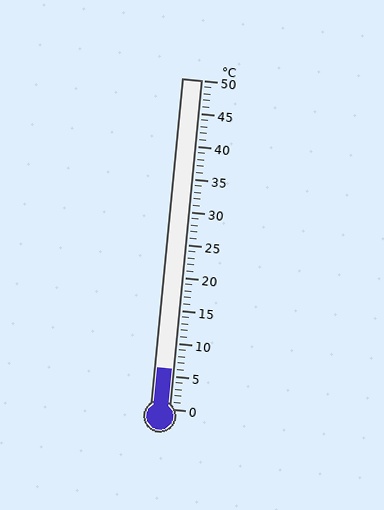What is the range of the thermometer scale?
The thermometer scale ranges from 0°C to 50°C.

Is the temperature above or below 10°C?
The temperature is below 10°C.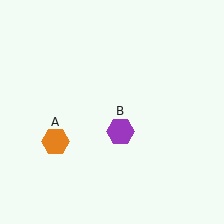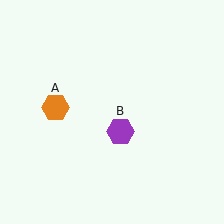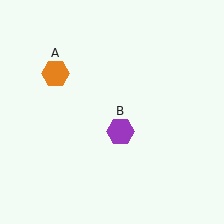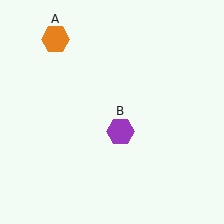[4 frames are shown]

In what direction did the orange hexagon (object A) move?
The orange hexagon (object A) moved up.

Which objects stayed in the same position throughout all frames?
Purple hexagon (object B) remained stationary.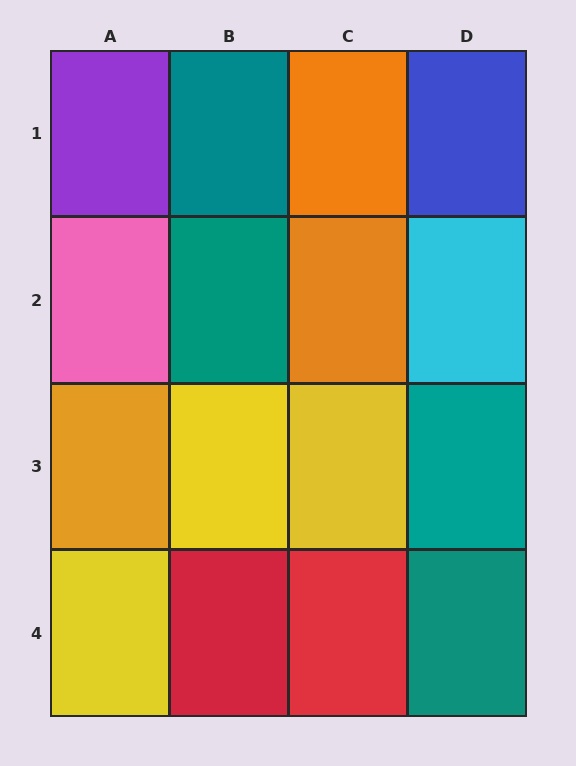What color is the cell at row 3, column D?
Teal.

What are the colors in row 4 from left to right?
Yellow, red, red, teal.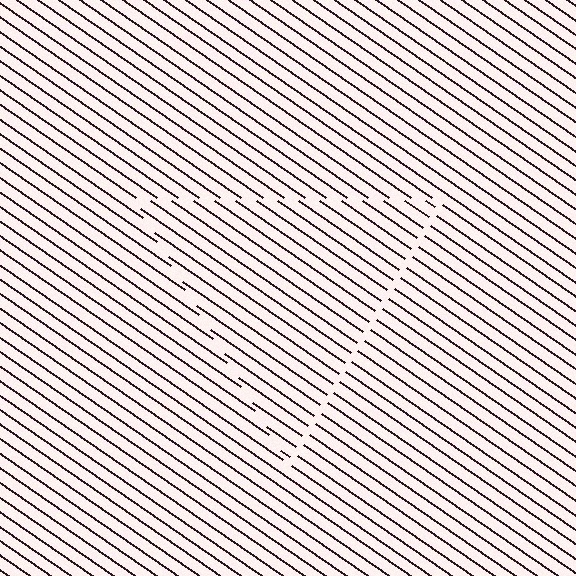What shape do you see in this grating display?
An illusory triangle. The interior of the shape contains the same grating, shifted by half a period — the contour is defined by the phase discontinuity where line-ends from the inner and outer gratings abut.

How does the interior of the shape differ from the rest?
The interior of the shape contains the same grating, shifted by half a period — the contour is defined by the phase discontinuity where line-ends from the inner and outer gratings abut.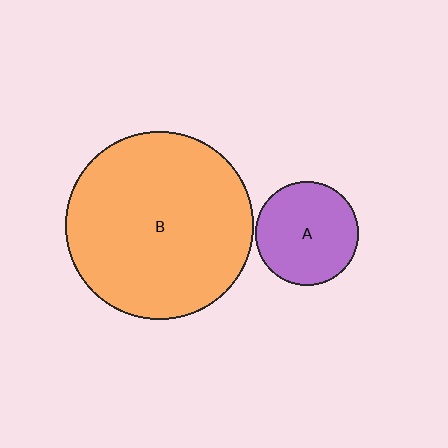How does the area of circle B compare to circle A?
Approximately 3.3 times.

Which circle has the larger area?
Circle B (orange).